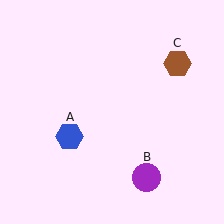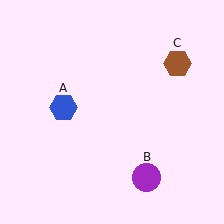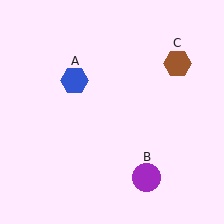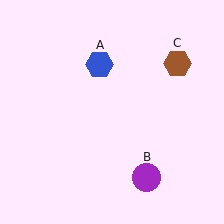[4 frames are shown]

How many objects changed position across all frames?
1 object changed position: blue hexagon (object A).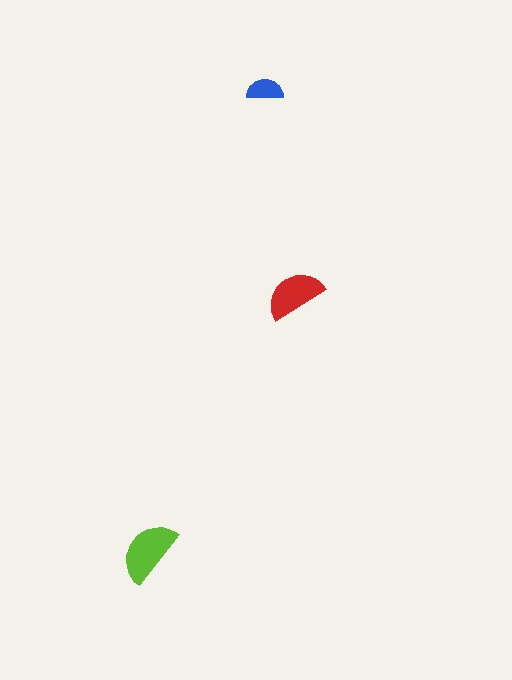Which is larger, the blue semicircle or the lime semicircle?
The lime one.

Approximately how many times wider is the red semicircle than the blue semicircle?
About 1.5 times wider.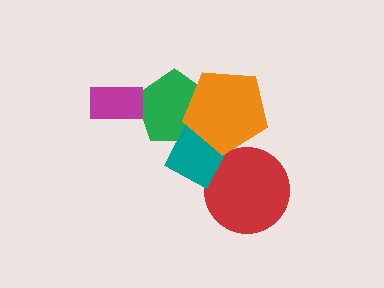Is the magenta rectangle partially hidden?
No, no other shape covers it.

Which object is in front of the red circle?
The teal rectangle is in front of the red circle.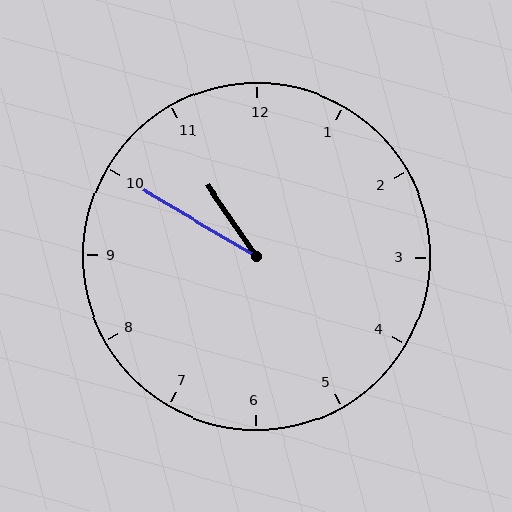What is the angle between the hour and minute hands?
Approximately 25 degrees.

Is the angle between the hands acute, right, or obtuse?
It is acute.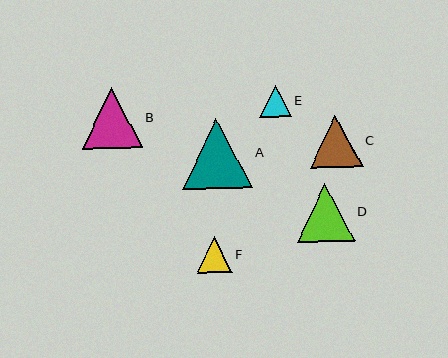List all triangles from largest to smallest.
From largest to smallest: A, B, D, C, F, E.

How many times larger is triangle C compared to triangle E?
Triangle C is approximately 1.6 times the size of triangle E.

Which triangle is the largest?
Triangle A is the largest with a size of approximately 70 pixels.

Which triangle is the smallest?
Triangle E is the smallest with a size of approximately 32 pixels.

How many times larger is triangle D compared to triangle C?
Triangle D is approximately 1.1 times the size of triangle C.